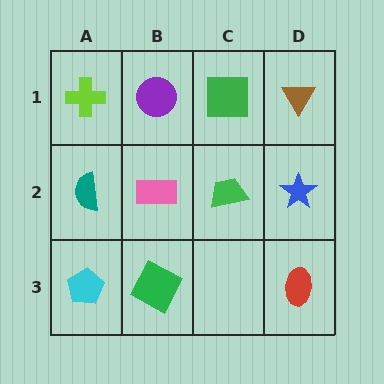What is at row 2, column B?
A pink rectangle.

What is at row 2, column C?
A green trapezoid.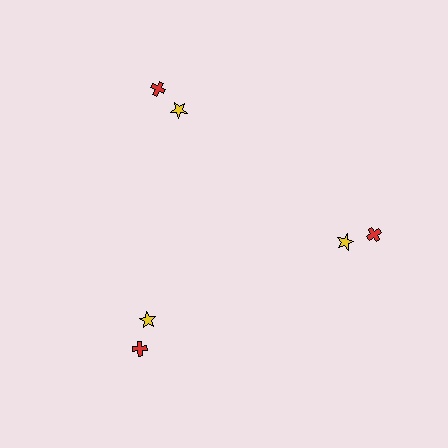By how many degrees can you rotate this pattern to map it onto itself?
The pattern maps onto itself every 120 degrees of rotation.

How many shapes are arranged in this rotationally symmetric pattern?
There are 6 shapes, arranged in 3 groups of 2.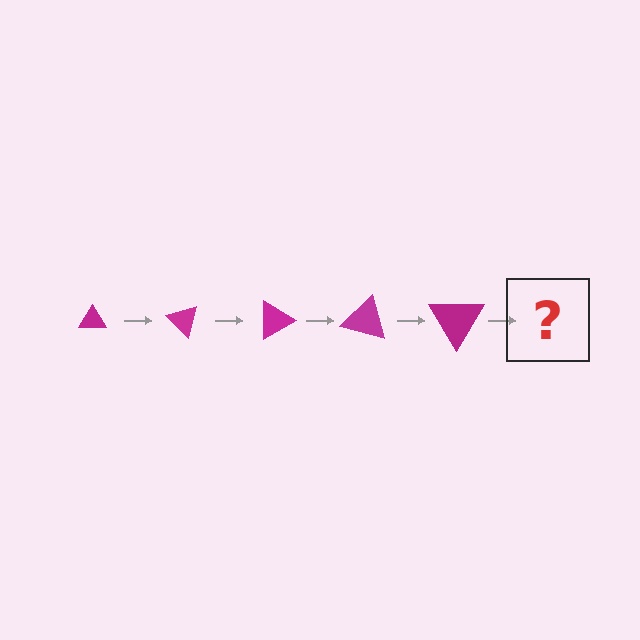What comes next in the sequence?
The next element should be a triangle, larger than the previous one and rotated 225 degrees from the start.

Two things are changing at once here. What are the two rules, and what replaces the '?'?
The two rules are that the triangle grows larger each step and it rotates 45 degrees each step. The '?' should be a triangle, larger than the previous one and rotated 225 degrees from the start.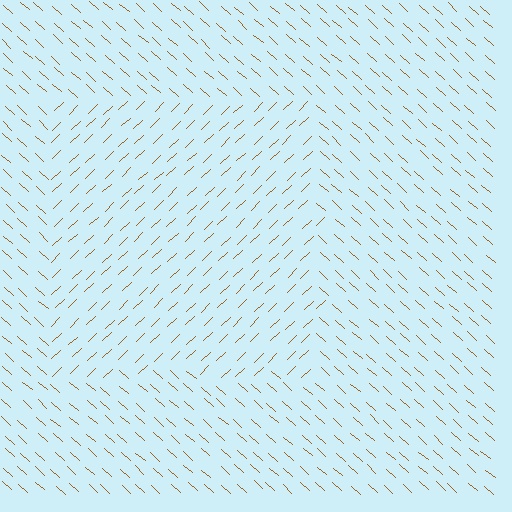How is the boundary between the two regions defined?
The boundary is defined purely by a change in line orientation (approximately 85 degrees difference). All lines are the same color and thickness.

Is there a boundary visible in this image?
Yes, there is a texture boundary formed by a change in line orientation.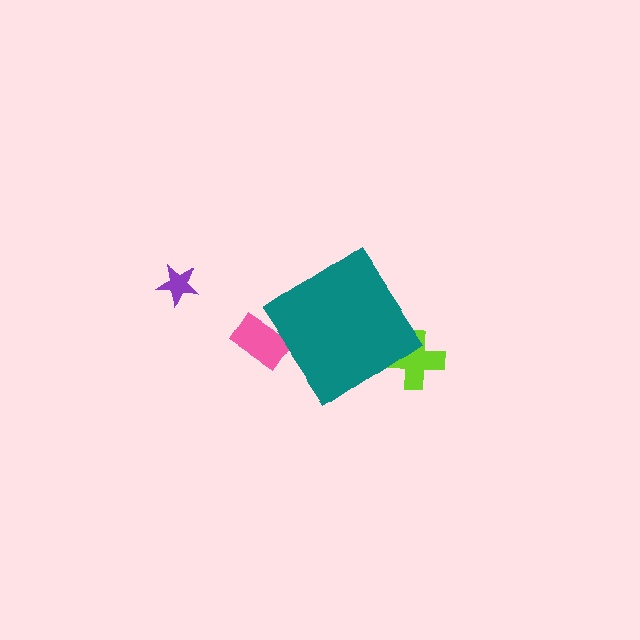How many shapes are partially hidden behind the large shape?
2 shapes are partially hidden.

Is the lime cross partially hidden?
Yes, the lime cross is partially hidden behind the teal diamond.